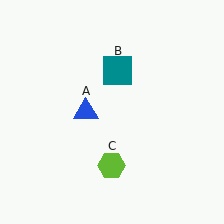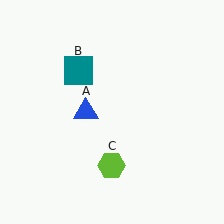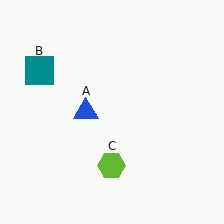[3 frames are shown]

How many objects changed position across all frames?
1 object changed position: teal square (object B).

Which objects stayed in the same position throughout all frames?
Blue triangle (object A) and lime hexagon (object C) remained stationary.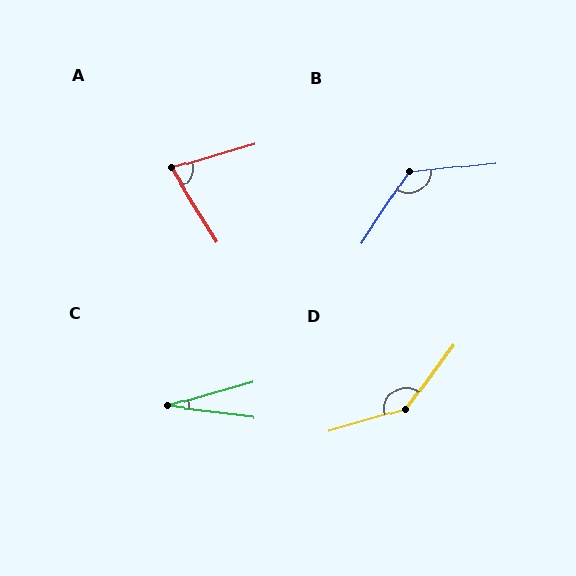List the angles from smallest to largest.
C (23°), A (74°), B (129°), D (143°).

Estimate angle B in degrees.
Approximately 129 degrees.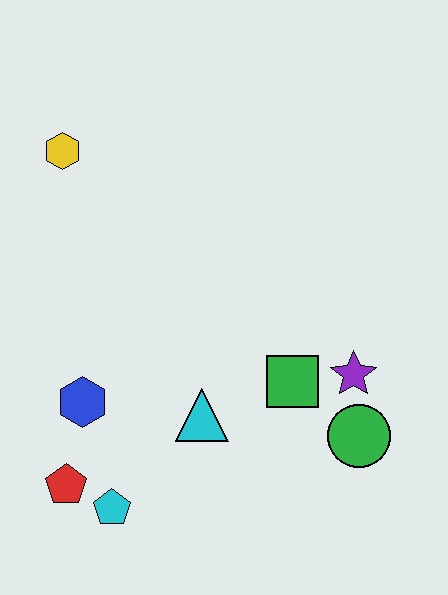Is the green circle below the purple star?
Yes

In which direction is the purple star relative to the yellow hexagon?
The purple star is to the right of the yellow hexagon.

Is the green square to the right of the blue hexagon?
Yes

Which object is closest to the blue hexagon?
The red pentagon is closest to the blue hexagon.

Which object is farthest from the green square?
The yellow hexagon is farthest from the green square.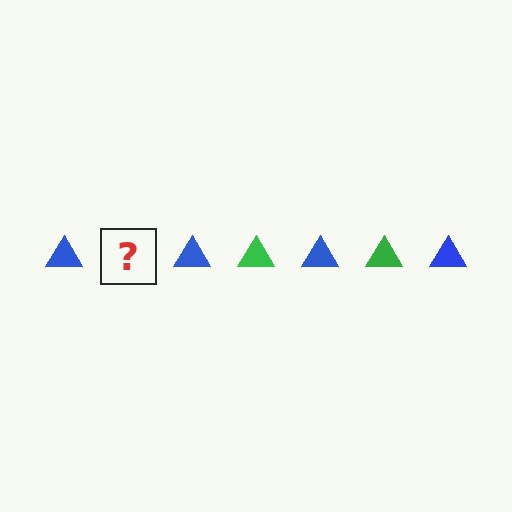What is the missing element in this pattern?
The missing element is a green triangle.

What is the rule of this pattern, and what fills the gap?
The rule is that the pattern cycles through blue, green triangles. The gap should be filled with a green triangle.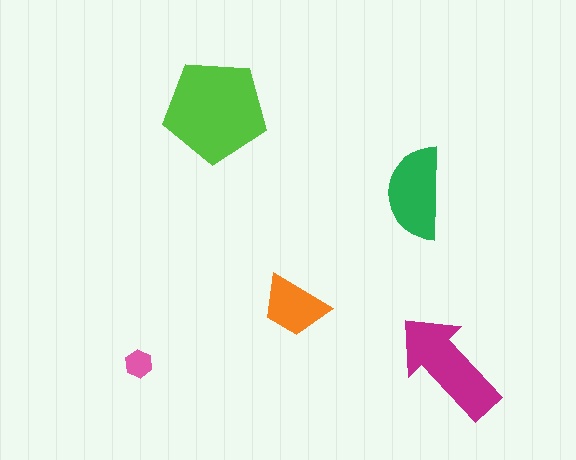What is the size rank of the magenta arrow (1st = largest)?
2nd.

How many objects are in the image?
There are 5 objects in the image.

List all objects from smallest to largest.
The pink hexagon, the orange trapezoid, the green semicircle, the magenta arrow, the lime pentagon.